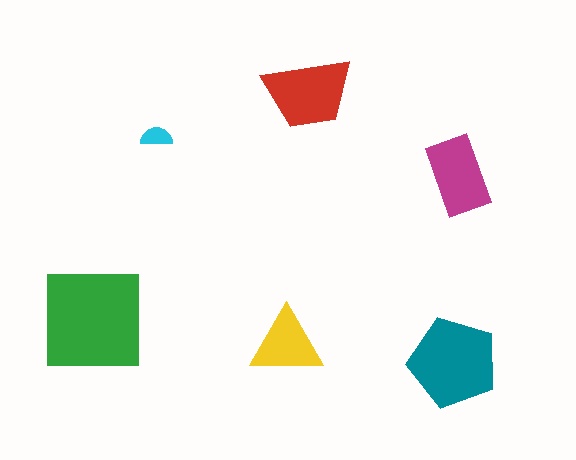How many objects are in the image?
There are 6 objects in the image.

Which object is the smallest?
The cyan semicircle.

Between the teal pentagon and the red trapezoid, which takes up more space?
The teal pentagon.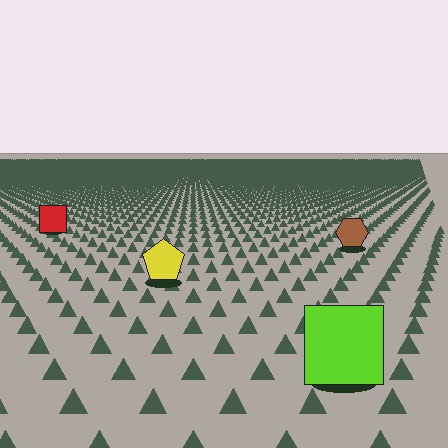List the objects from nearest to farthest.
From nearest to farthest: the lime square, the yellow pentagon, the brown hexagon, the red square.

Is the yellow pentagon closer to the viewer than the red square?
Yes. The yellow pentagon is closer — you can tell from the texture gradient: the ground texture is coarser near it.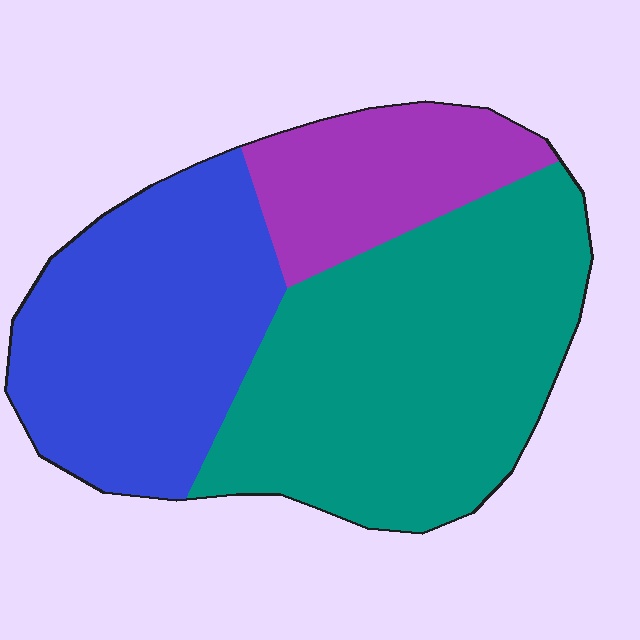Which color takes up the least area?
Purple, at roughly 20%.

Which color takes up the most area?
Teal, at roughly 50%.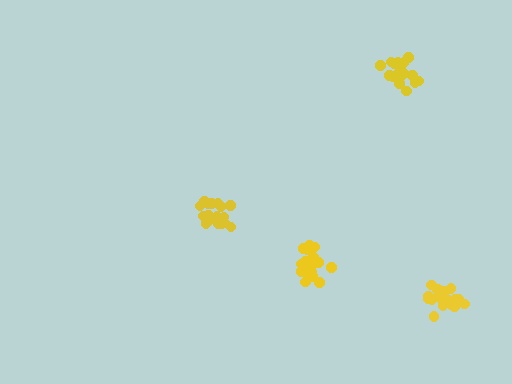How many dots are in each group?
Group 1: 21 dots, Group 2: 21 dots, Group 3: 19 dots, Group 4: 19 dots (80 total).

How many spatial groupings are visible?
There are 4 spatial groupings.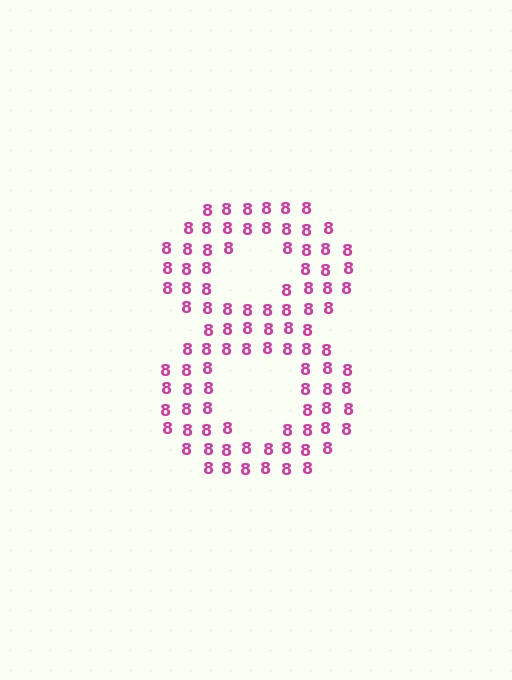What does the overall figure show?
The overall figure shows the digit 8.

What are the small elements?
The small elements are digit 8's.